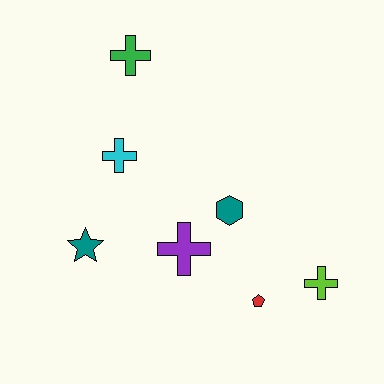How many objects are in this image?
There are 7 objects.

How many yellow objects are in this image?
There are no yellow objects.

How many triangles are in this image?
There are no triangles.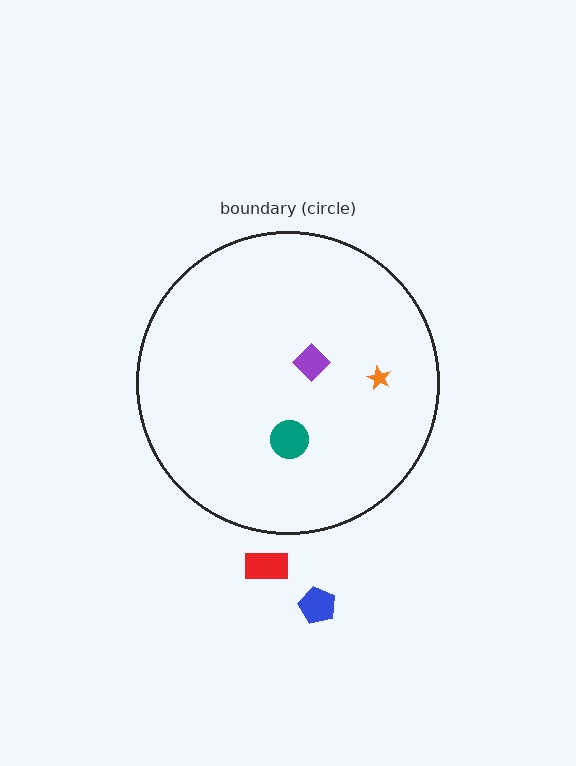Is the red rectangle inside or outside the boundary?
Outside.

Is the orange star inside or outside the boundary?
Inside.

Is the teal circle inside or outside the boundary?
Inside.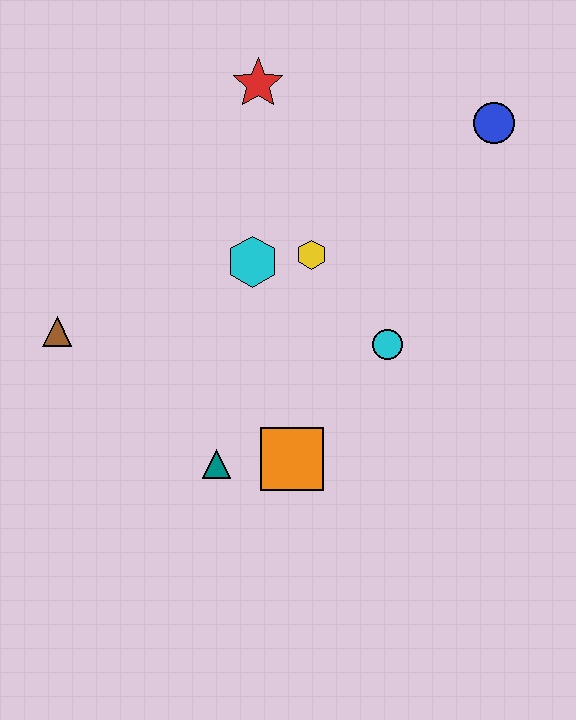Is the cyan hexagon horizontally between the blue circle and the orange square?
No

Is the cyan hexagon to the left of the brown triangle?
No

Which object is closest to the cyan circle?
The yellow hexagon is closest to the cyan circle.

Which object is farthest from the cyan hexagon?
The blue circle is farthest from the cyan hexagon.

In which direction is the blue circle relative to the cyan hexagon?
The blue circle is to the right of the cyan hexagon.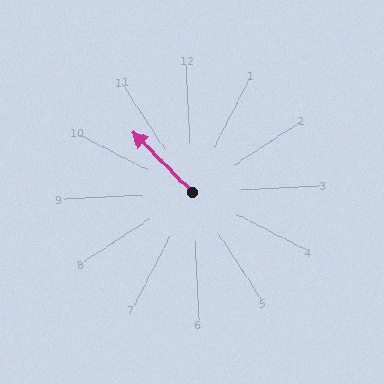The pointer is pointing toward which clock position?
Roughly 11 o'clock.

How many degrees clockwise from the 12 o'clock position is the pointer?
Approximately 318 degrees.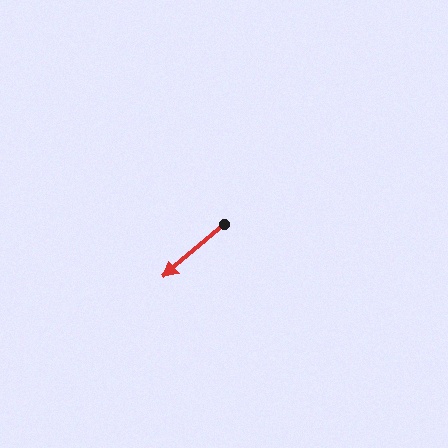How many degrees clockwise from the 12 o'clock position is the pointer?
Approximately 229 degrees.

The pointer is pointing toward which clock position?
Roughly 8 o'clock.